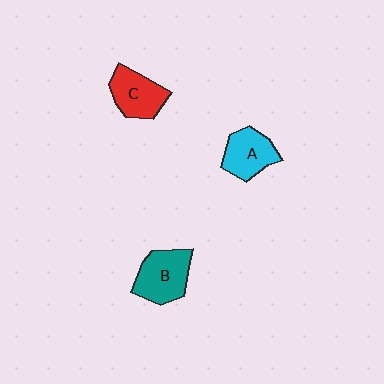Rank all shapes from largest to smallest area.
From largest to smallest: B (teal), C (red), A (cyan).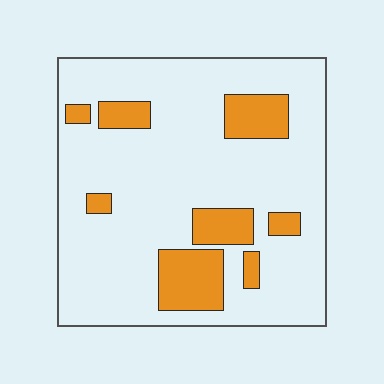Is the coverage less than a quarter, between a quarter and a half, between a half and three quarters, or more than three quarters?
Less than a quarter.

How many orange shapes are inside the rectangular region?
8.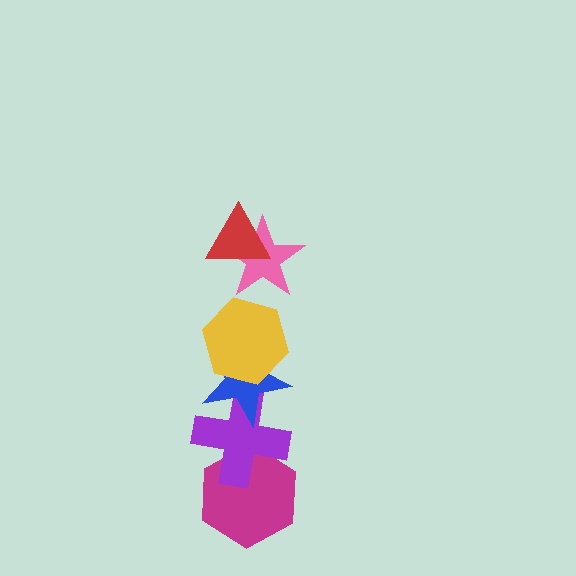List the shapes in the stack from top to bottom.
From top to bottom: the red triangle, the pink star, the yellow hexagon, the blue star, the purple cross, the magenta hexagon.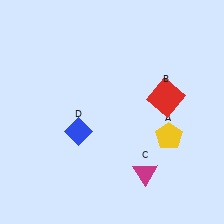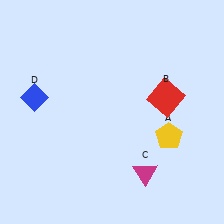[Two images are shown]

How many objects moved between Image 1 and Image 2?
1 object moved between the two images.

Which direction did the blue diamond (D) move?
The blue diamond (D) moved left.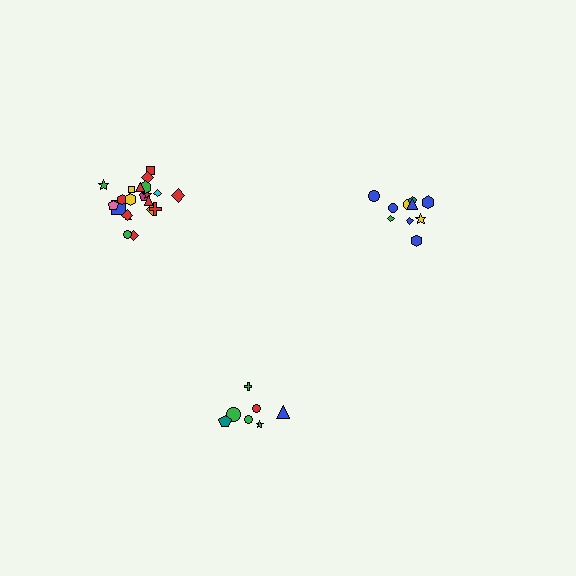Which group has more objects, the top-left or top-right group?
The top-left group.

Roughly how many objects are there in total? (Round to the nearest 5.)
Roughly 40 objects in total.